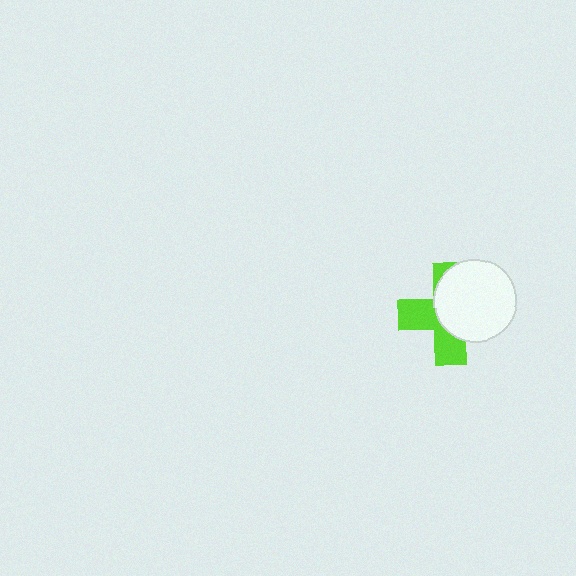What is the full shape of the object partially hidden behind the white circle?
The partially hidden object is a lime cross.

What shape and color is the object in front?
The object in front is a white circle.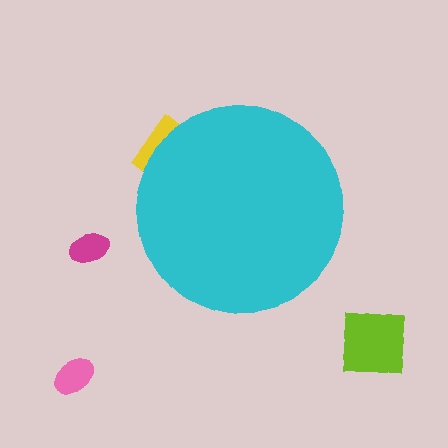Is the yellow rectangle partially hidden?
Yes, the yellow rectangle is partially hidden behind the cyan circle.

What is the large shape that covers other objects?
A cyan circle.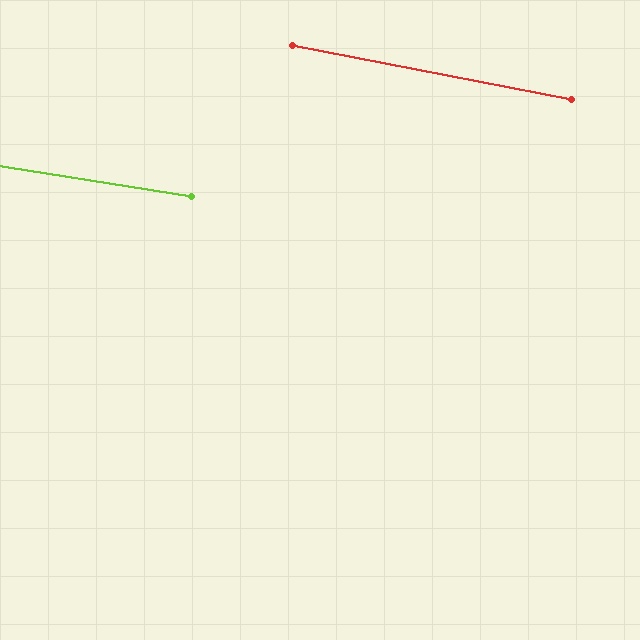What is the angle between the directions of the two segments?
Approximately 2 degrees.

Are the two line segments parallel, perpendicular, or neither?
Parallel — their directions differ by only 1.9°.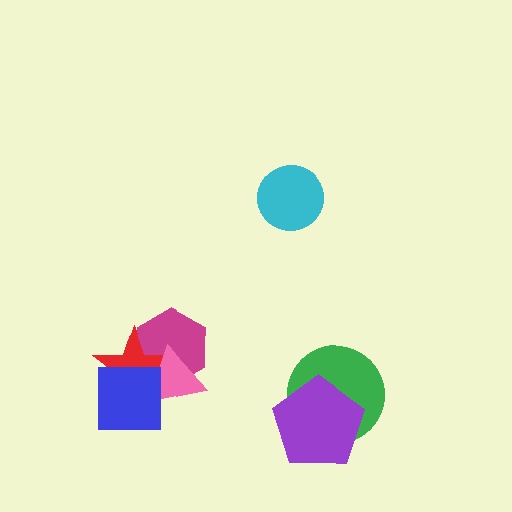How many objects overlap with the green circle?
1 object overlaps with the green circle.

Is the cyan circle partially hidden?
No, no other shape covers it.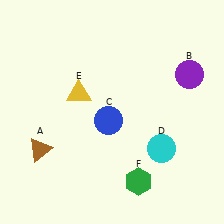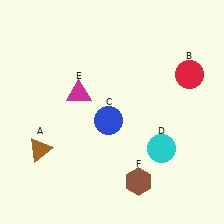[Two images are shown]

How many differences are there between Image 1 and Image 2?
There are 3 differences between the two images.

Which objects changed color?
B changed from purple to red. E changed from yellow to magenta. F changed from green to brown.